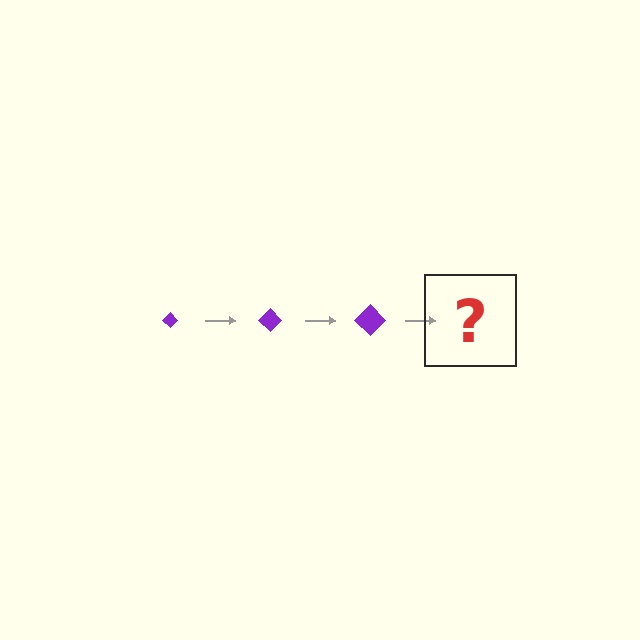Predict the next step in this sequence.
The next step is a purple diamond, larger than the previous one.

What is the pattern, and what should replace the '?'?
The pattern is that the diamond gets progressively larger each step. The '?' should be a purple diamond, larger than the previous one.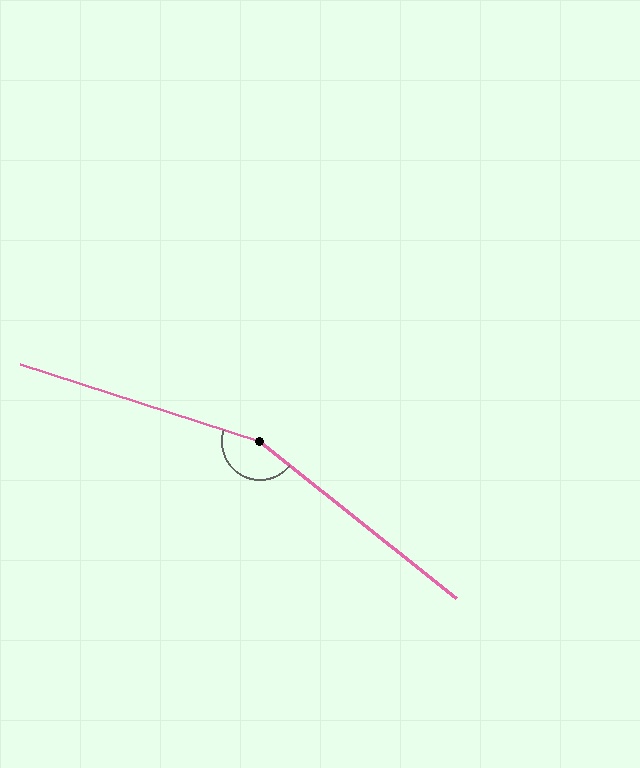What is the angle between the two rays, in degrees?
Approximately 159 degrees.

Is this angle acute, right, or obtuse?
It is obtuse.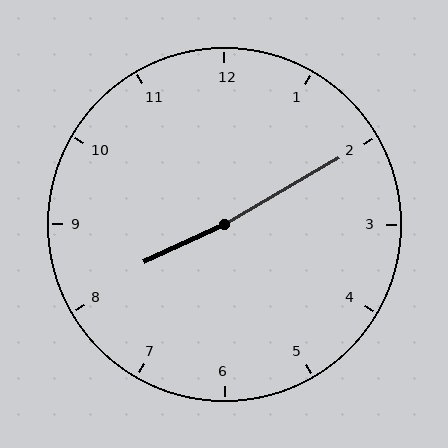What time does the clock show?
8:10.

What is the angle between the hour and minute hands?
Approximately 175 degrees.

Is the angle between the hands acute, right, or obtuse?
It is obtuse.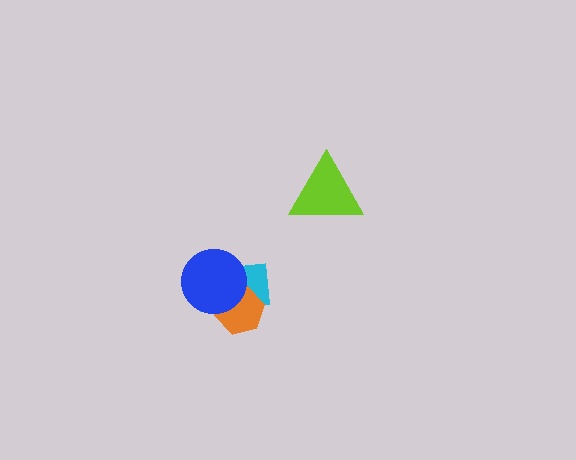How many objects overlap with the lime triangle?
0 objects overlap with the lime triangle.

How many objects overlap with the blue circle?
2 objects overlap with the blue circle.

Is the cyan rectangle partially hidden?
Yes, it is partially covered by another shape.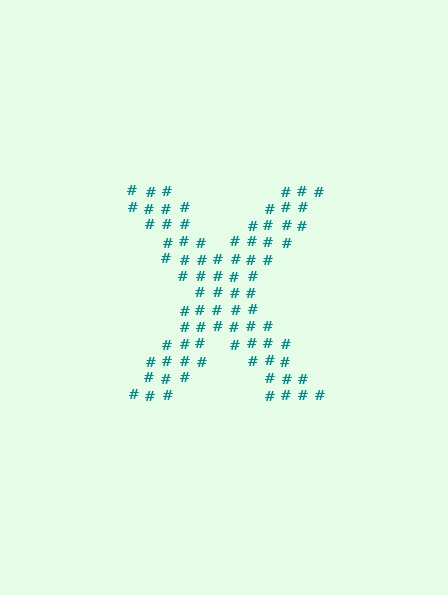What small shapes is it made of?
It is made of small hash symbols.